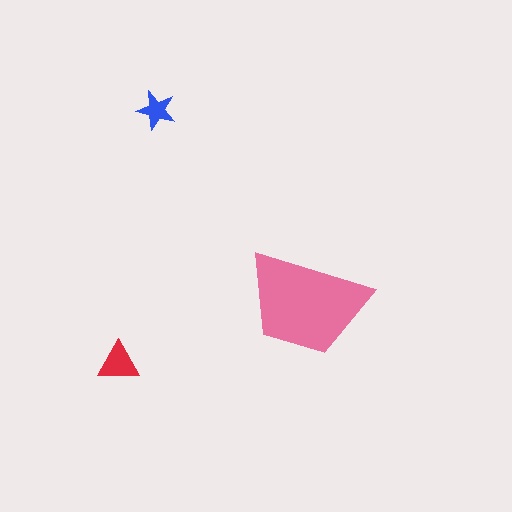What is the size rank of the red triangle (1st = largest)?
2nd.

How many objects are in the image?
There are 3 objects in the image.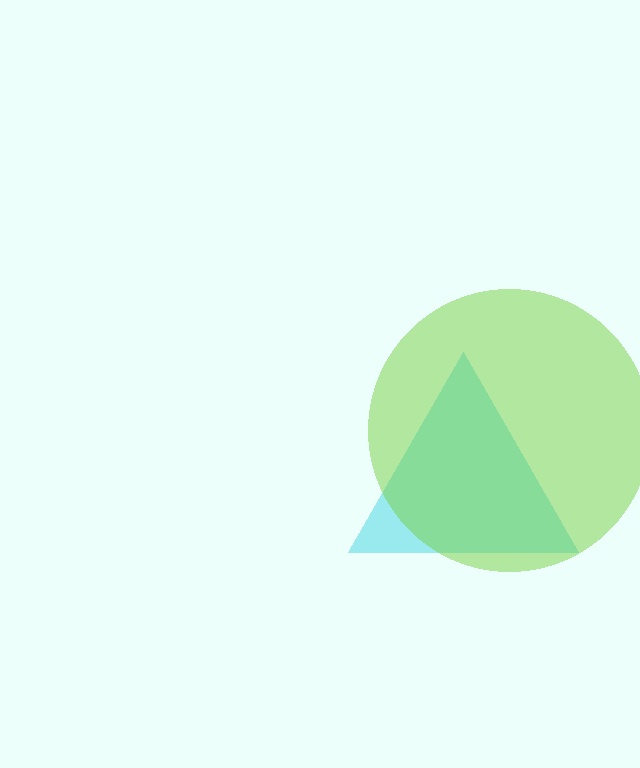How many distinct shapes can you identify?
There are 2 distinct shapes: a cyan triangle, a lime circle.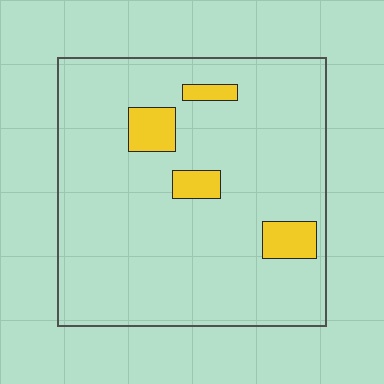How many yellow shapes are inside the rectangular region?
4.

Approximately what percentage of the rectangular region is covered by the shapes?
Approximately 10%.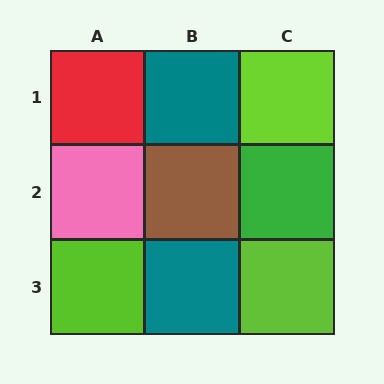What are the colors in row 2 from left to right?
Pink, brown, green.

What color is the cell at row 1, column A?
Red.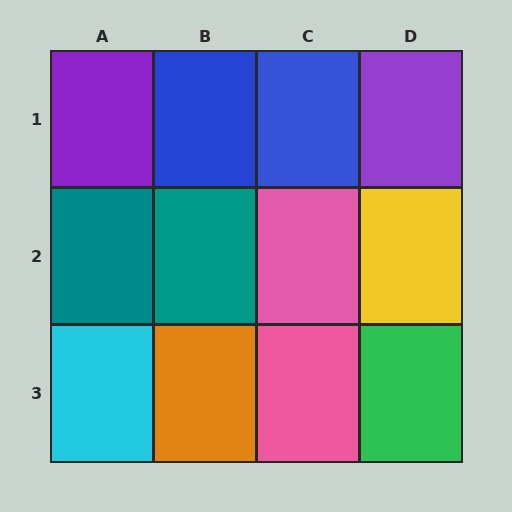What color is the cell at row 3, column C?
Pink.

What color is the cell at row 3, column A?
Cyan.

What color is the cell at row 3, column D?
Green.